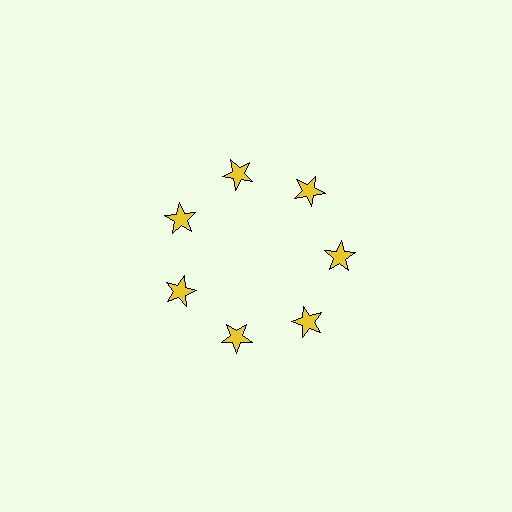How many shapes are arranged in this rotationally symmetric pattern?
There are 7 shapes, arranged in 7 groups of 1.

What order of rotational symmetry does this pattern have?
This pattern has 7-fold rotational symmetry.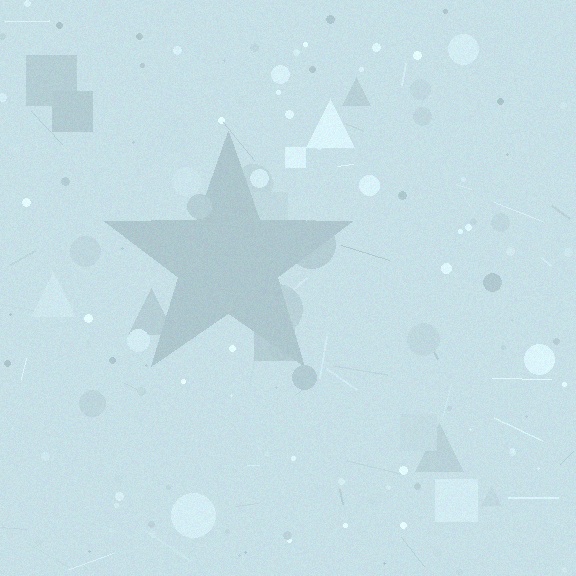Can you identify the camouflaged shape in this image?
The camouflaged shape is a star.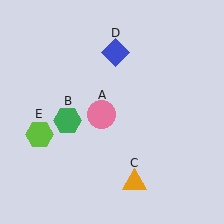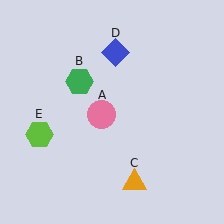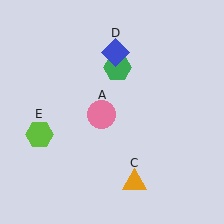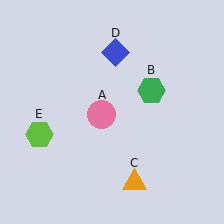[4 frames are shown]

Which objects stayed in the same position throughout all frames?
Pink circle (object A) and orange triangle (object C) and blue diamond (object D) and lime hexagon (object E) remained stationary.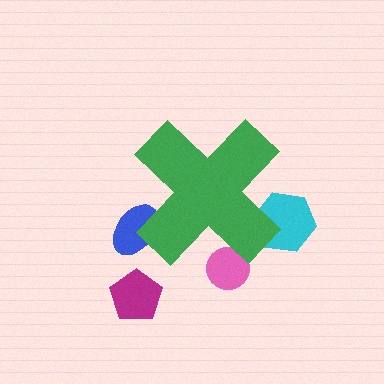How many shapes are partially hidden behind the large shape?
3 shapes are partially hidden.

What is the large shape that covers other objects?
A green cross.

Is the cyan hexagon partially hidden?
Yes, the cyan hexagon is partially hidden behind the green cross.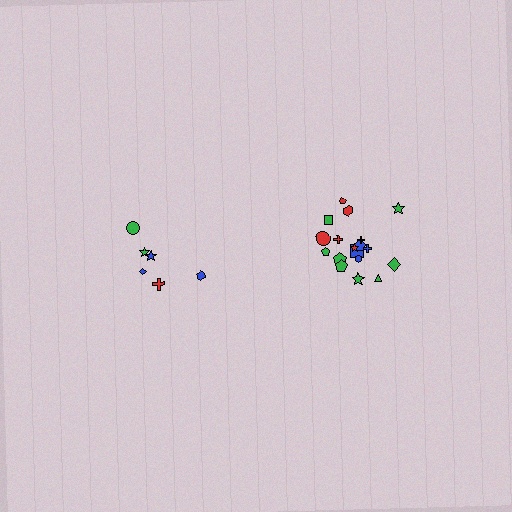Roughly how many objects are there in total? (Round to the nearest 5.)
Roughly 25 objects in total.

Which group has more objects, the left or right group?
The right group.